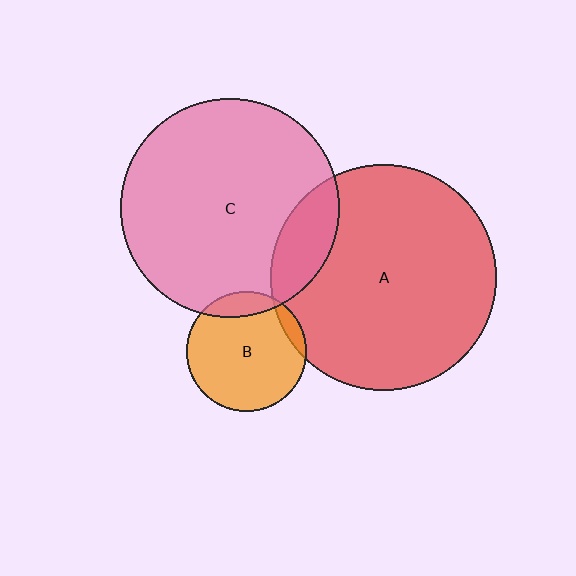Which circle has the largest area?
Circle A (red).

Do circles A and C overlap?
Yes.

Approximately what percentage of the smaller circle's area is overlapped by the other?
Approximately 15%.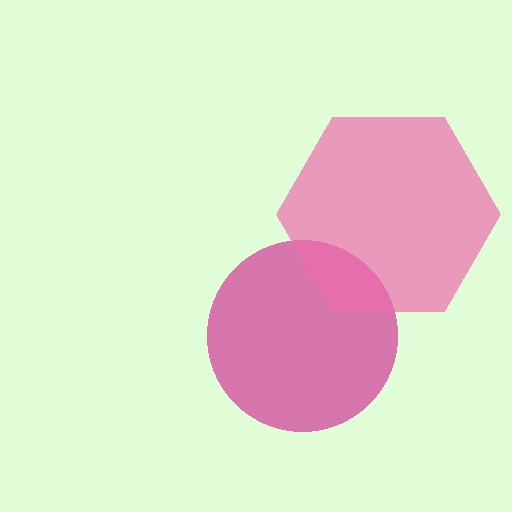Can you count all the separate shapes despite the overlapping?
Yes, there are 2 separate shapes.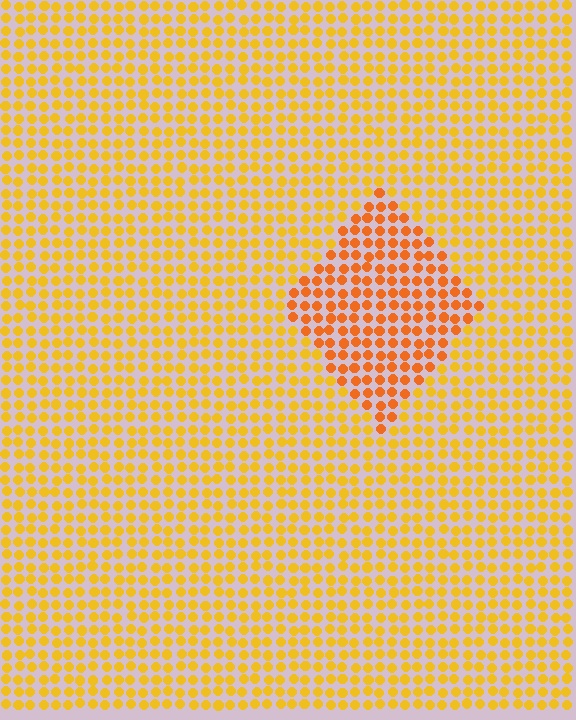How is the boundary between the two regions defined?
The boundary is defined purely by a slight shift in hue (about 24 degrees). Spacing, size, and orientation are identical on both sides.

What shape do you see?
I see a diamond.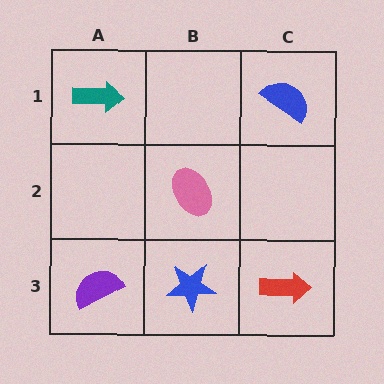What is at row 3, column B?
A blue star.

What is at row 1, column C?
A blue semicircle.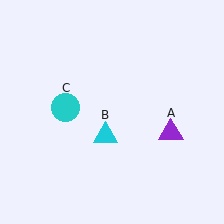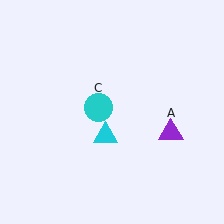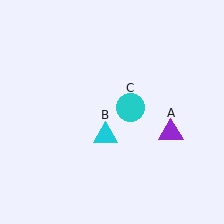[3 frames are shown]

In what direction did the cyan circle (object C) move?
The cyan circle (object C) moved right.